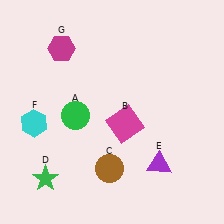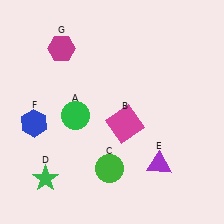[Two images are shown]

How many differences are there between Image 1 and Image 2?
There are 2 differences between the two images.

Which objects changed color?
C changed from brown to green. F changed from cyan to blue.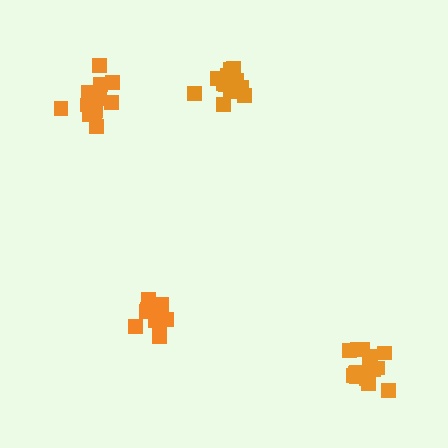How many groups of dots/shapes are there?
There are 4 groups.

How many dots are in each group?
Group 1: 13 dots, Group 2: 13 dots, Group 3: 13 dots, Group 4: 17 dots (56 total).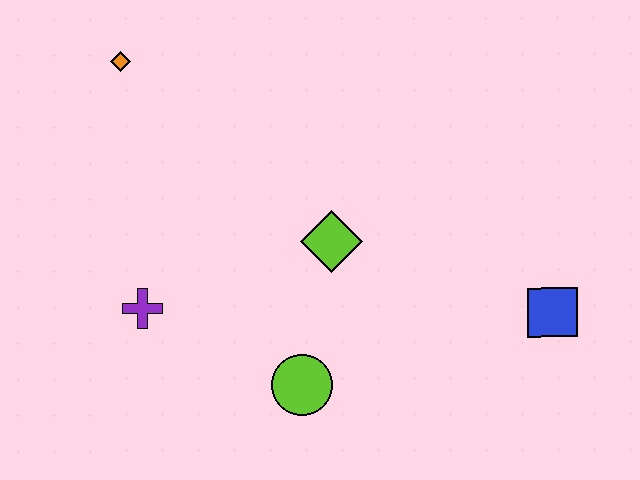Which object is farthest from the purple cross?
The blue square is farthest from the purple cross.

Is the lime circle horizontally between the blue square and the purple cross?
Yes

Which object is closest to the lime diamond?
The lime circle is closest to the lime diamond.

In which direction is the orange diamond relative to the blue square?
The orange diamond is to the left of the blue square.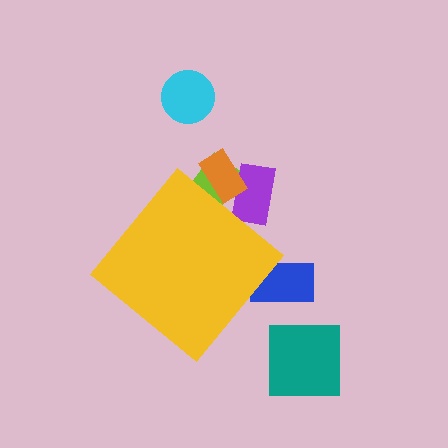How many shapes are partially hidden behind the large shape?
4 shapes are partially hidden.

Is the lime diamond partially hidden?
Yes, the lime diamond is partially hidden behind the yellow diamond.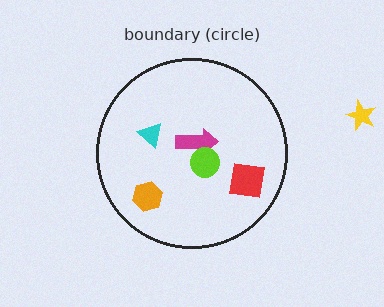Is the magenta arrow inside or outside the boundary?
Inside.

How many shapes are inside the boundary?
5 inside, 1 outside.